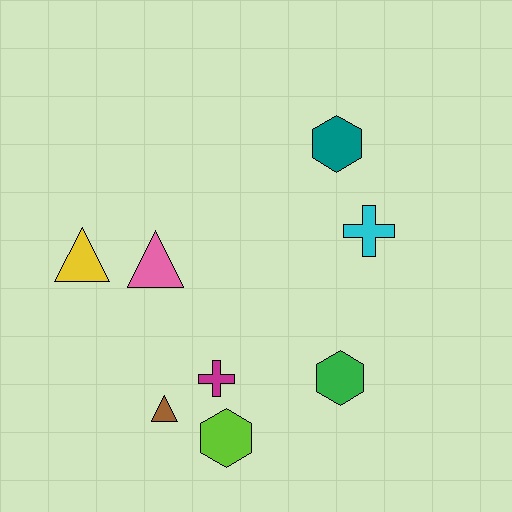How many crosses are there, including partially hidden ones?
There are 2 crosses.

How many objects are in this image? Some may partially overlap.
There are 8 objects.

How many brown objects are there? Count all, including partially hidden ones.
There is 1 brown object.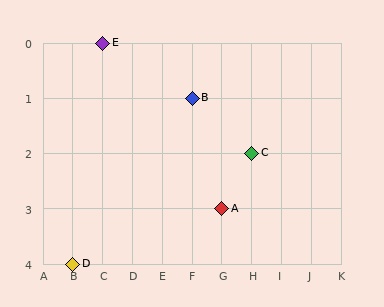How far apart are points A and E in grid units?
Points A and E are 4 columns and 3 rows apart (about 5.0 grid units diagonally).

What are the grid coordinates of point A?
Point A is at grid coordinates (G, 3).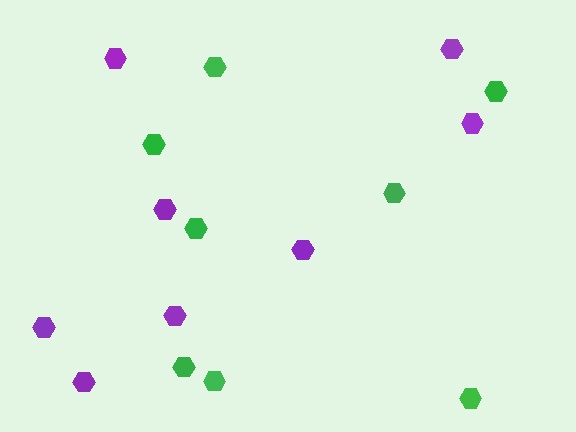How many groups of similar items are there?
There are 2 groups: one group of green hexagons (8) and one group of purple hexagons (8).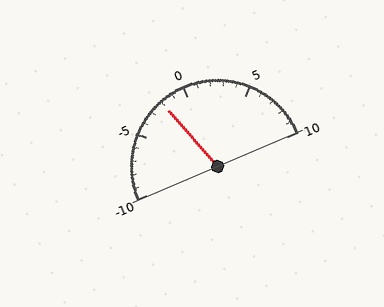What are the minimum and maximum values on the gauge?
The gauge ranges from -10 to 10.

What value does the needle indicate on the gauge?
The needle indicates approximately -2.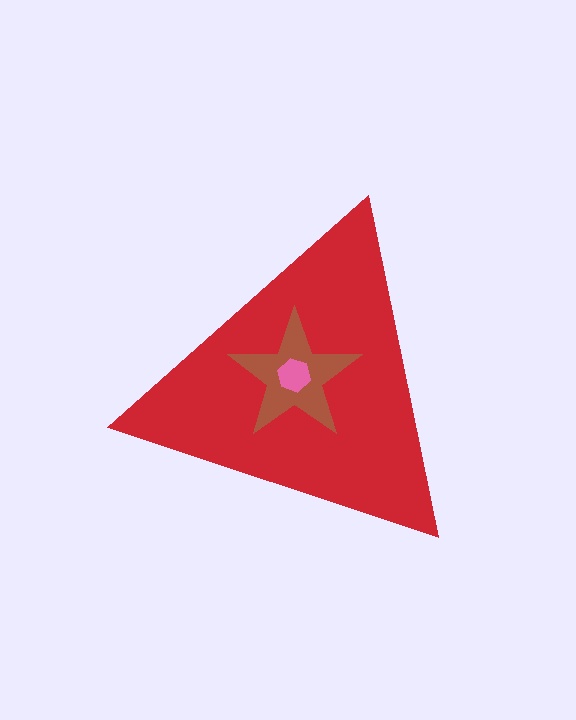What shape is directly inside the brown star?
The pink hexagon.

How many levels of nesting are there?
3.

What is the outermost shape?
The red triangle.